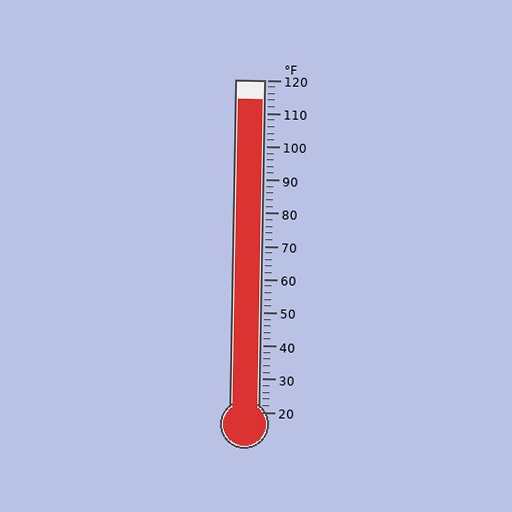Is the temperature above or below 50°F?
The temperature is above 50°F.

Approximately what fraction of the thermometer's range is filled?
The thermometer is filled to approximately 95% of its range.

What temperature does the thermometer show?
The thermometer shows approximately 114°F.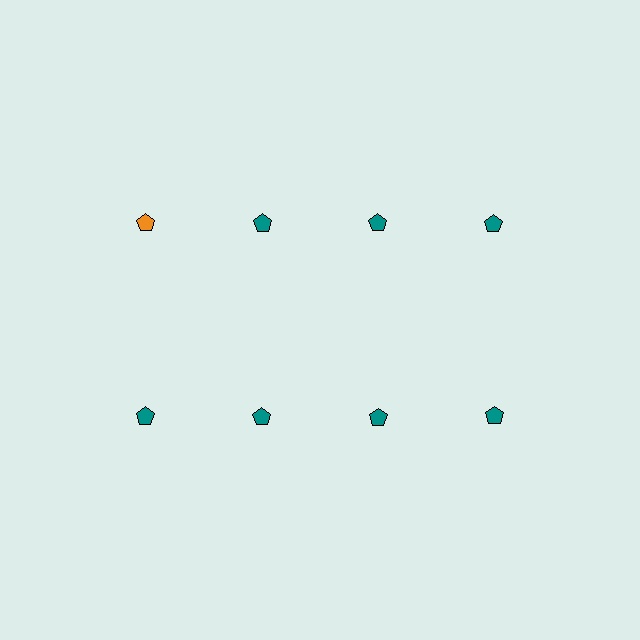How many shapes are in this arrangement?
There are 8 shapes arranged in a grid pattern.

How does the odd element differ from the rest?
It has a different color: orange instead of teal.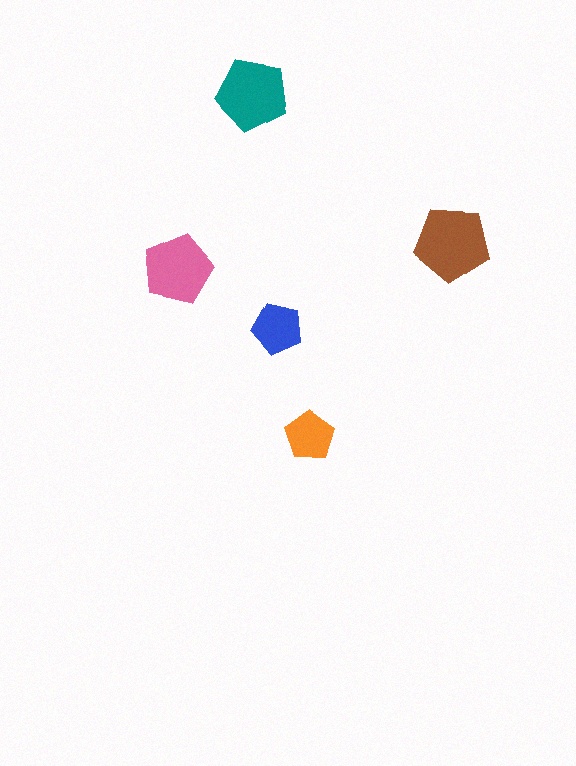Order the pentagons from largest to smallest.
the brown one, the teal one, the pink one, the blue one, the orange one.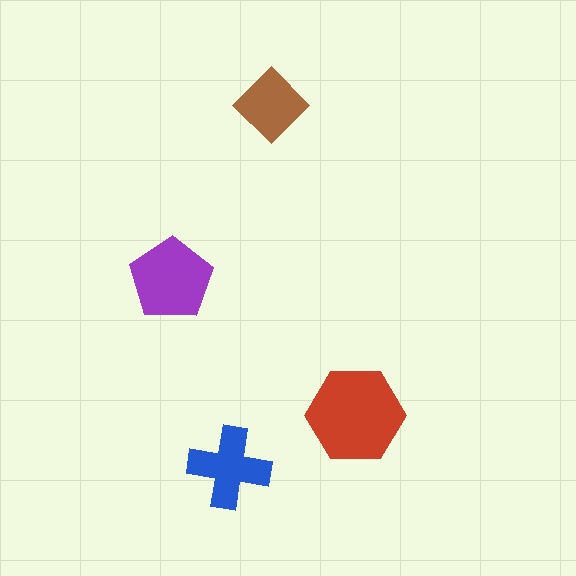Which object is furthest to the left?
The purple pentagon is leftmost.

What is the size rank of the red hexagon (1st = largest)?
1st.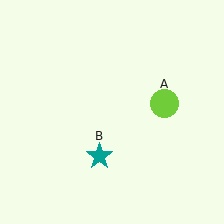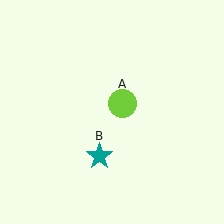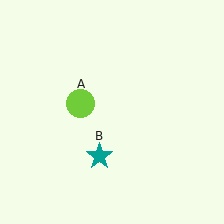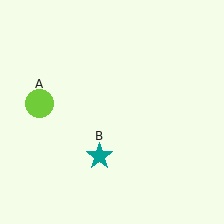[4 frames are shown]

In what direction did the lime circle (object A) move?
The lime circle (object A) moved left.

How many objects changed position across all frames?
1 object changed position: lime circle (object A).